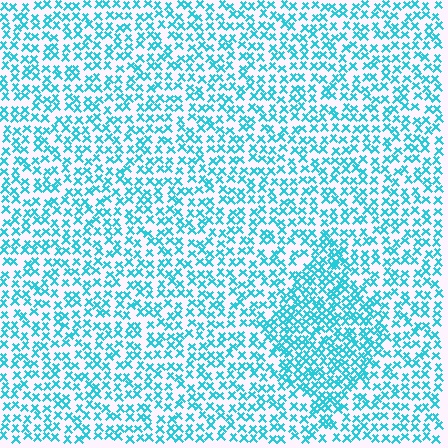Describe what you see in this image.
The image contains small cyan elements arranged at two different densities. A diamond-shaped region is visible where the elements are more densely packed than the surrounding area.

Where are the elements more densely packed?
The elements are more densely packed inside the diamond boundary.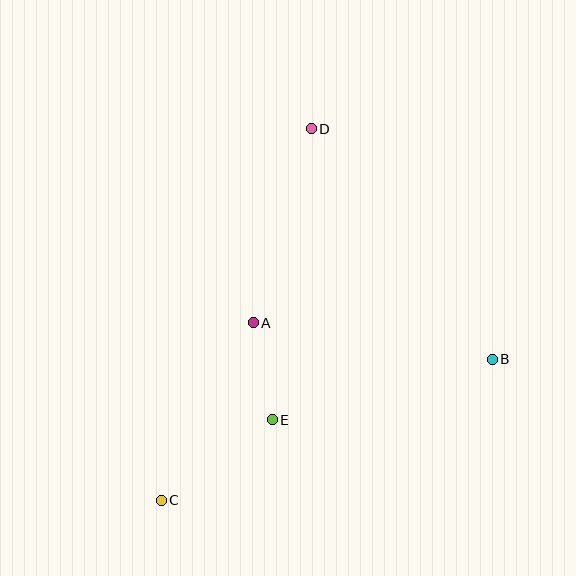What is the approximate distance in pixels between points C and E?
The distance between C and E is approximately 137 pixels.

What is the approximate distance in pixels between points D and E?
The distance between D and E is approximately 294 pixels.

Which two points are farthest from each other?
Points C and D are farthest from each other.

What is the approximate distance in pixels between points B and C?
The distance between B and C is approximately 360 pixels.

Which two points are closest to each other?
Points A and E are closest to each other.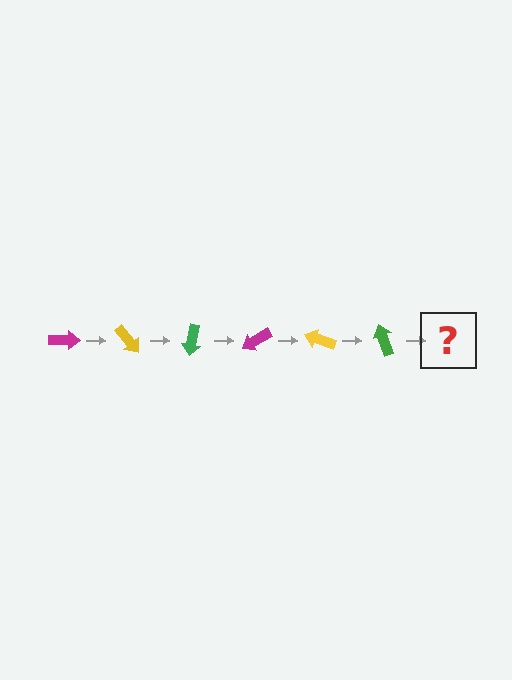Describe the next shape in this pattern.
It should be a magenta arrow, rotated 300 degrees from the start.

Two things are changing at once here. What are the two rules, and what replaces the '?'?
The two rules are that it rotates 50 degrees each step and the color cycles through magenta, yellow, and green. The '?' should be a magenta arrow, rotated 300 degrees from the start.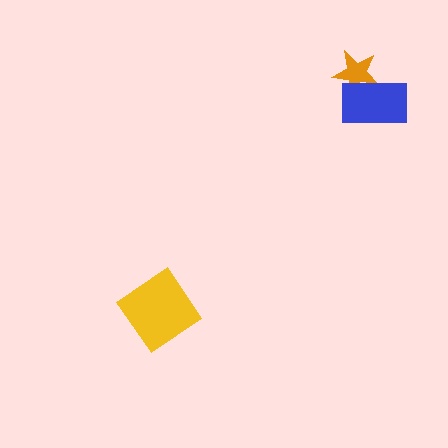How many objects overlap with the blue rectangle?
1 object overlaps with the blue rectangle.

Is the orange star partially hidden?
Yes, it is partially covered by another shape.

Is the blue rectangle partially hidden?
No, no other shape covers it.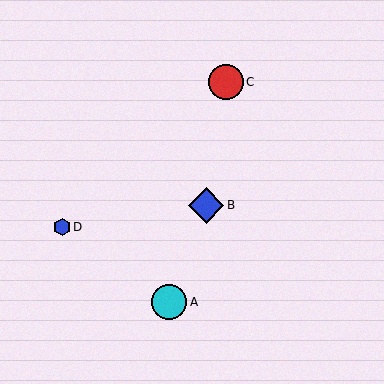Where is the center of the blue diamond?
The center of the blue diamond is at (206, 205).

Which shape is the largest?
The cyan circle (labeled A) is the largest.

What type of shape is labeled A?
Shape A is a cyan circle.